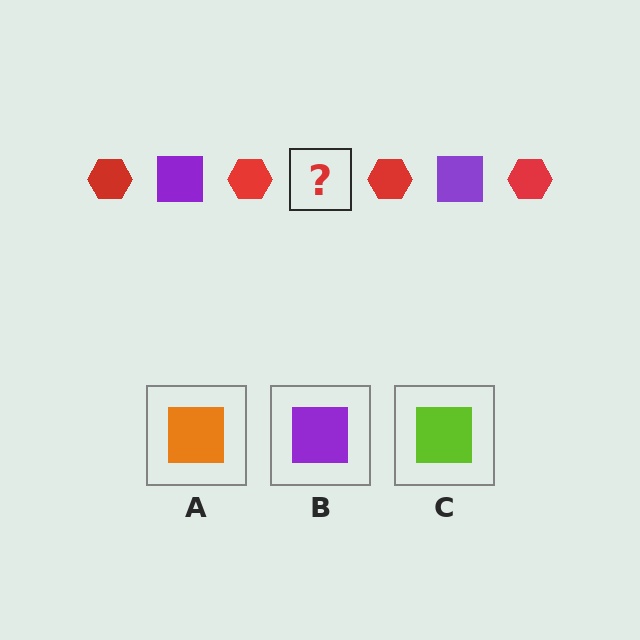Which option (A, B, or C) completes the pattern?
B.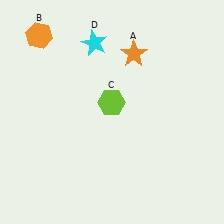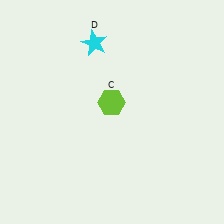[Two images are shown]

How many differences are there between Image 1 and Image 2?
There are 2 differences between the two images.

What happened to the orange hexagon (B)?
The orange hexagon (B) was removed in Image 2. It was in the top-left area of Image 1.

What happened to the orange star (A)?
The orange star (A) was removed in Image 2. It was in the top-right area of Image 1.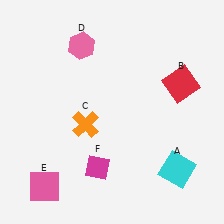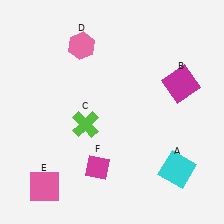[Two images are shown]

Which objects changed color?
B changed from red to magenta. C changed from orange to lime.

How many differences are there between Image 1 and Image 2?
There are 2 differences between the two images.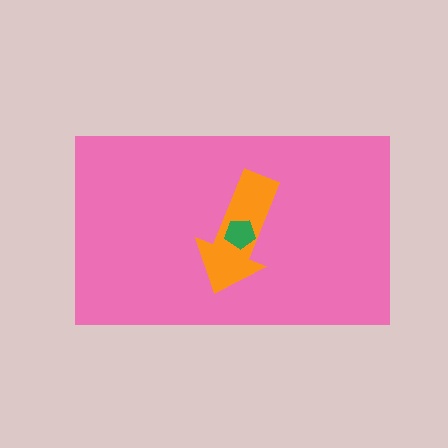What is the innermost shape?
The green pentagon.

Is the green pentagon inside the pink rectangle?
Yes.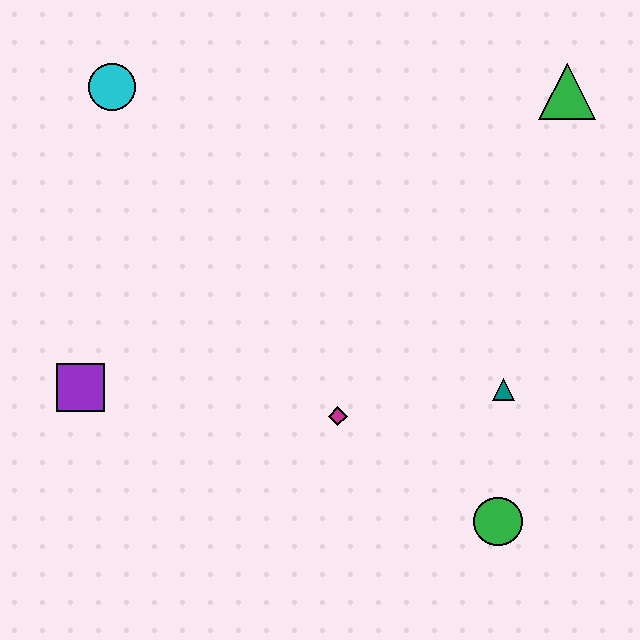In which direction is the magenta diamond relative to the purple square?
The magenta diamond is to the right of the purple square.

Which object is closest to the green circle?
The teal triangle is closest to the green circle.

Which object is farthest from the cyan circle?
The green circle is farthest from the cyan circle.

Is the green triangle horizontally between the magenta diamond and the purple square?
No